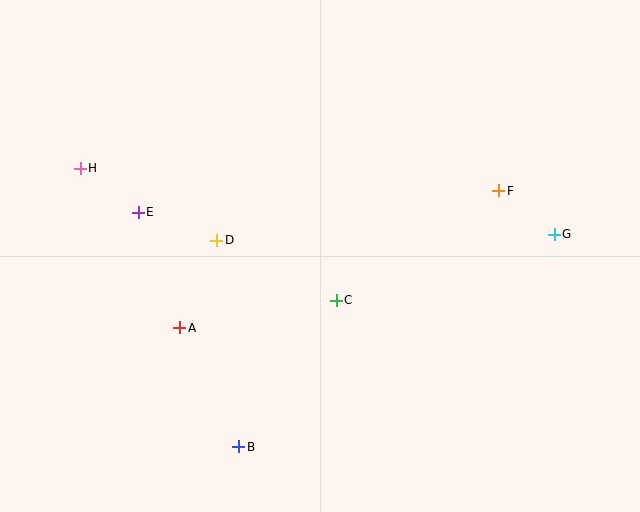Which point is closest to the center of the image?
Point C at (336, 300) is closest to the center.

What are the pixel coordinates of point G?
Point G is at (554, 234).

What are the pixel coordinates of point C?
Point C is at (336, 300).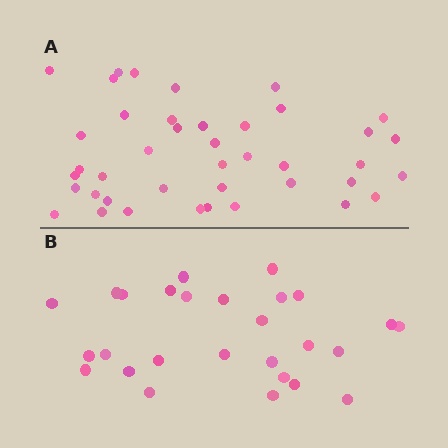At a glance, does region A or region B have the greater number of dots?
Region A (the top region) has more dots.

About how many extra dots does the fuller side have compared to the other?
Region A has approximately 15 more dots than region B.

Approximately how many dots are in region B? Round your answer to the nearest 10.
About 30 dots. (The exact count is 27, which rounds to 30.)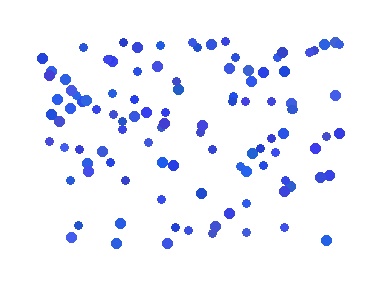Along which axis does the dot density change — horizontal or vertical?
Vertical.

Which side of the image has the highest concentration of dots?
The top.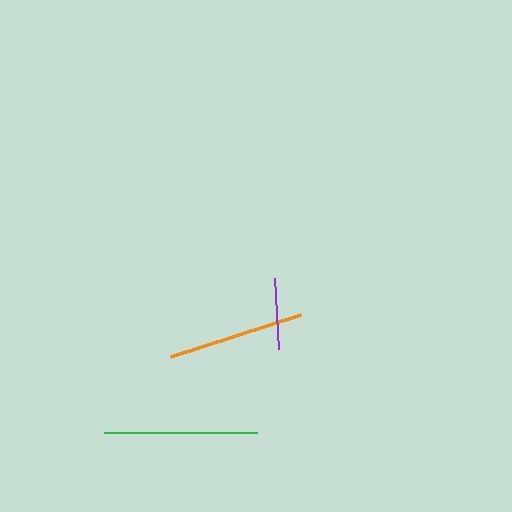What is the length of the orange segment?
The orange segment is approximately 137 pixels long.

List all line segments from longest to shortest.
From longest to shortest: green, orange, purple.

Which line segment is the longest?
The green line is the longest at approximately 153 pixels.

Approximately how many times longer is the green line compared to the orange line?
The green line is approximately 1.1 times the length of the orange line.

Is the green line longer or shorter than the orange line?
The green line is longer than the orange line.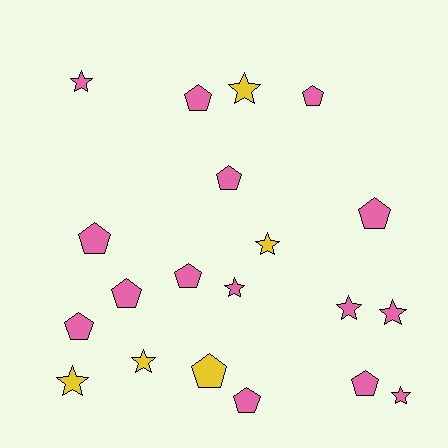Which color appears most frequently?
Pink, with 15 objects.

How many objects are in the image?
There are 20 objects.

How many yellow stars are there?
There are 4 yellow stars.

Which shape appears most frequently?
Pentagon, with 11 objects.